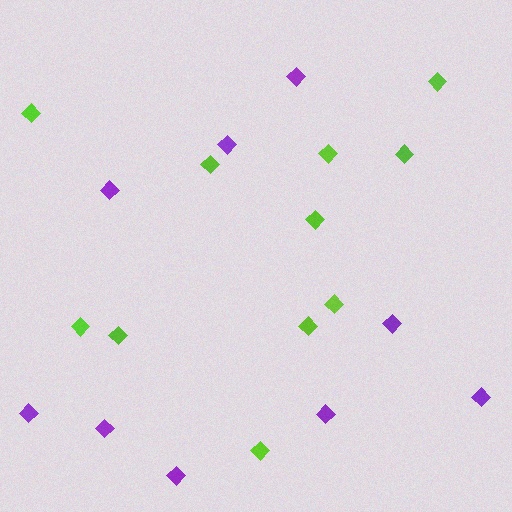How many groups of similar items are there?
There are 2 groups: one group of lime diamonds (11) and one group of purple diamonds (9).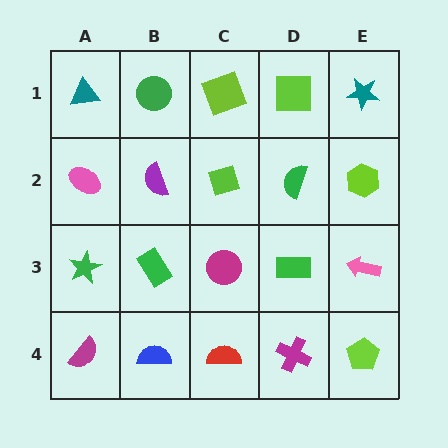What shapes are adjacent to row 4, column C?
A magenta circle (row 3, column C), a blue semicircle (row 4, column B), a magenta cross (row 4, column D).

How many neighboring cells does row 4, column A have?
2.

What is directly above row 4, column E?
A pink arrow.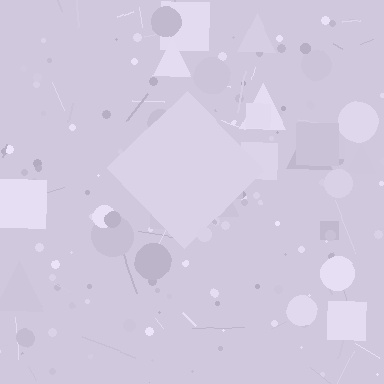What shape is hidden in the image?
A diamond is hidden in the image.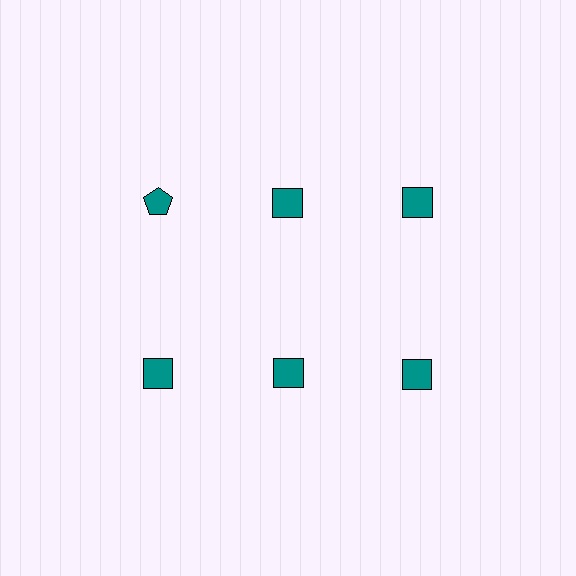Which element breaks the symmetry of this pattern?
The teal pentagon in the top row, leftmost column breaks the symmetry. All other shapes are teal squares.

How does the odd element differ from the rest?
It has a different shape: pentagon instead of square.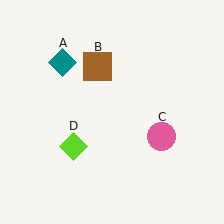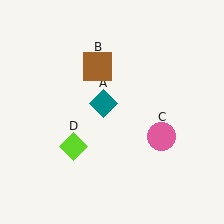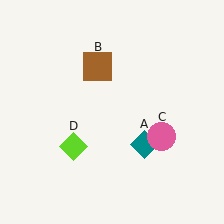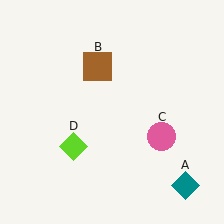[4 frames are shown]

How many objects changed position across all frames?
1 object changed position: teal diamond (object A).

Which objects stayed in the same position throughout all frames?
Brown square (object B) and pink circle (object C) and lime diamond (object D) remained stationary.